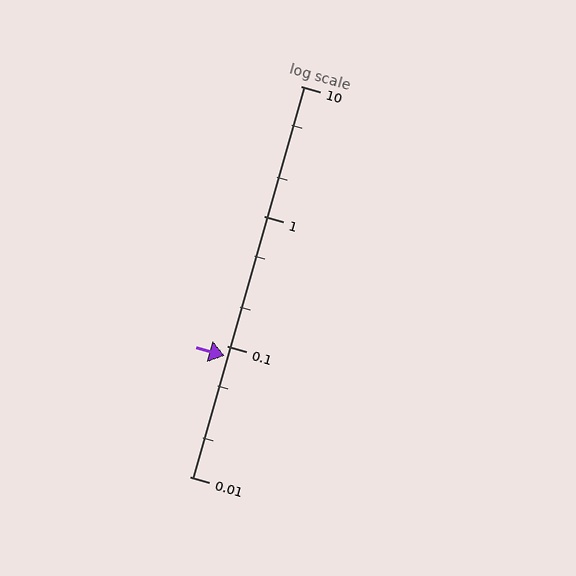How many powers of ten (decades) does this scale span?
The scale spans 3 decades, from 0.01 to 10.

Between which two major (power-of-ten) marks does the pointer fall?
The pointer is between 0.01 and 0.1.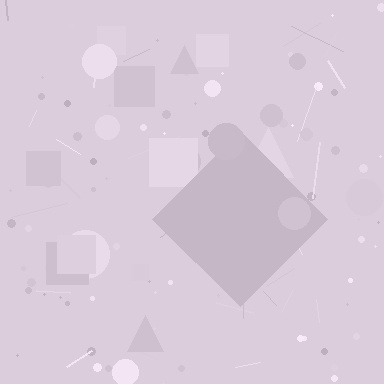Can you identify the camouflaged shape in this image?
The camouflaged shape is a diamond.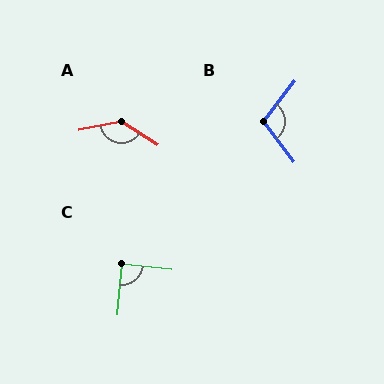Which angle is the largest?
A, at approximately 136 degrees.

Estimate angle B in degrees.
Approximately 105 degrees.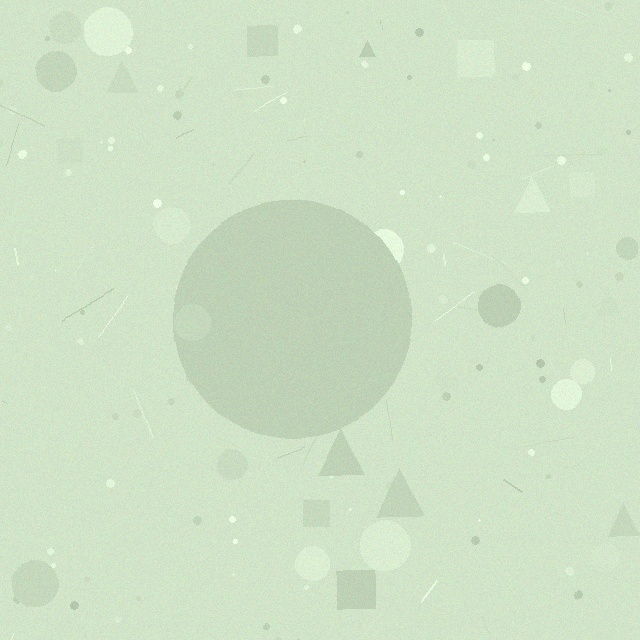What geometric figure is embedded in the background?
A circle is embedded in the background.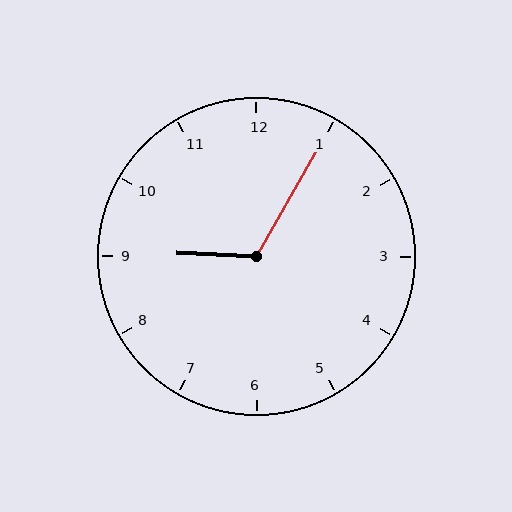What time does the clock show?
9:05.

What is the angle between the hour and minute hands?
Approximately 118 degrees.